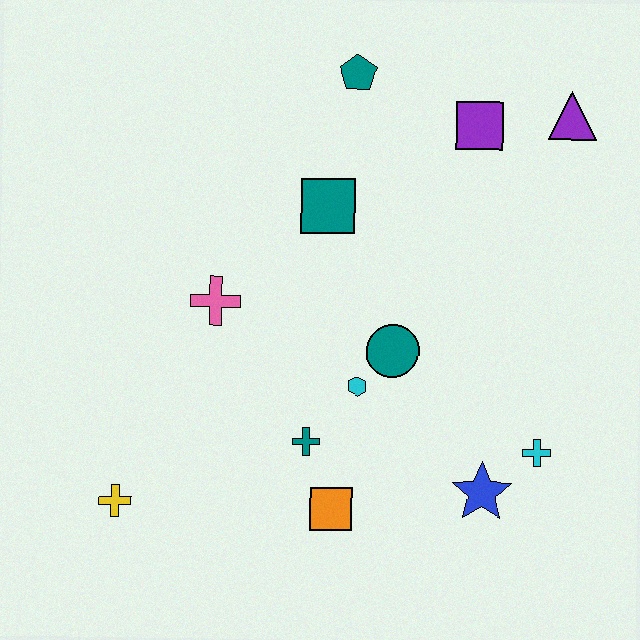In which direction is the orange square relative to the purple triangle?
The orange square is below the purple triangle.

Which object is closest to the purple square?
The purple triangle is closest to the purple square.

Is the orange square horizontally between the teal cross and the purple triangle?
Yes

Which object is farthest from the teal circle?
The yellow cross is farthest from the teal circle.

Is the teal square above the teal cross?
Yes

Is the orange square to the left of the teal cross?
No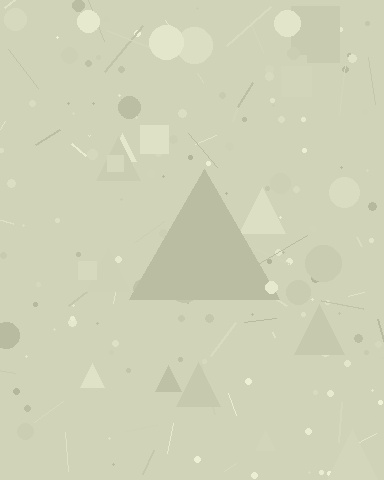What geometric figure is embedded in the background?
A triangle is embedded in the background.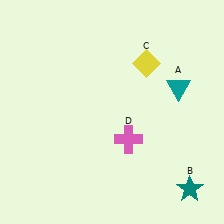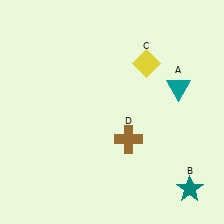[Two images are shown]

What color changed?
The cross (D) changed from pink in Image 1 to brown in Image 2.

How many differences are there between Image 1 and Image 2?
There is 1 difference between the two images.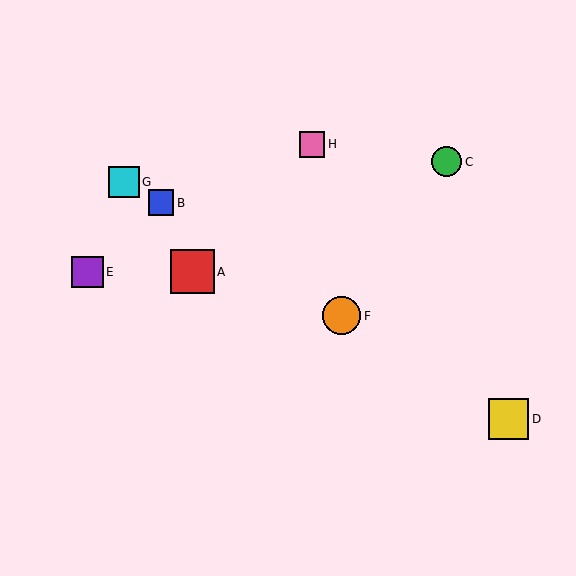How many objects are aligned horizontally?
2 objects (A, E) are aligned horizontally.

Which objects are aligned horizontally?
Objects A, E are aligned horizontally.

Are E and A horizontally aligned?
Yes, both are at y≈272.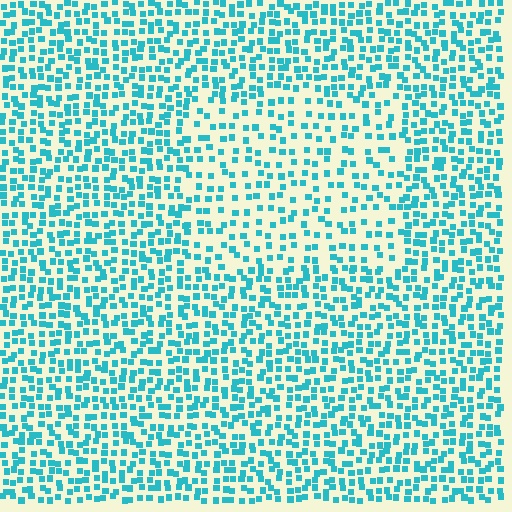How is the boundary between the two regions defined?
The boundary is defined by a change in element density (approximately 1.7x ratio). All elements are the same color, size, and shape.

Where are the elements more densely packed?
The elements are more densely packed outside the rectangle boundary.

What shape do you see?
I see a rectangle.